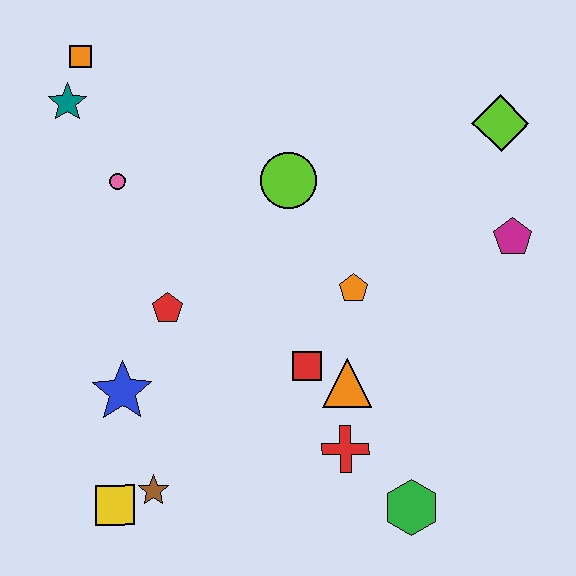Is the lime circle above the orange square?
No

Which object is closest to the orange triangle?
The red square is closest to the orange triangle.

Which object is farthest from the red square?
The orange square is farthest from the red square.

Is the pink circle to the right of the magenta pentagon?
No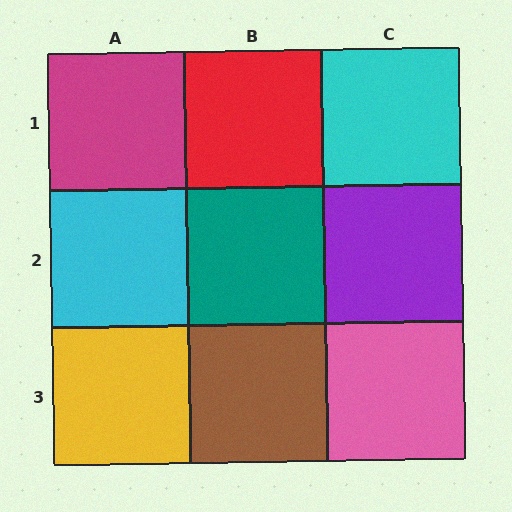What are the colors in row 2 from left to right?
Cyan, teal, purple.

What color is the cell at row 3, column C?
Pink.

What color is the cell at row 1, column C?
Cyan.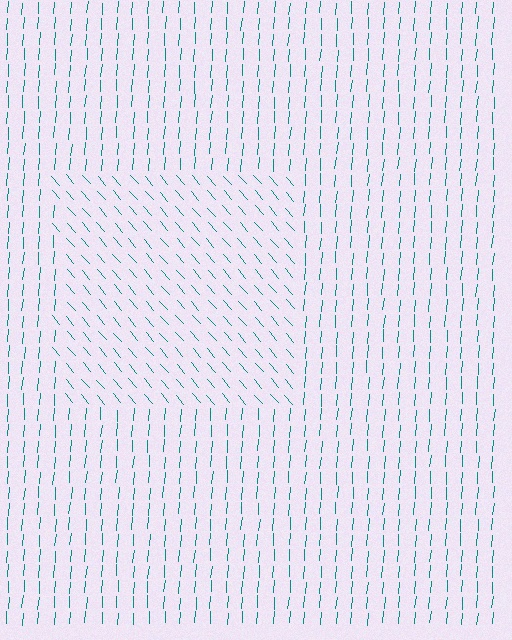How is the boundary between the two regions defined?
The boundary is defined purely by a change in line orientation (approximately 45 degrees difference). All lines are the same color and thickness.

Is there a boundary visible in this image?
Yes, there is a texture boundary formed by a change in line orientation.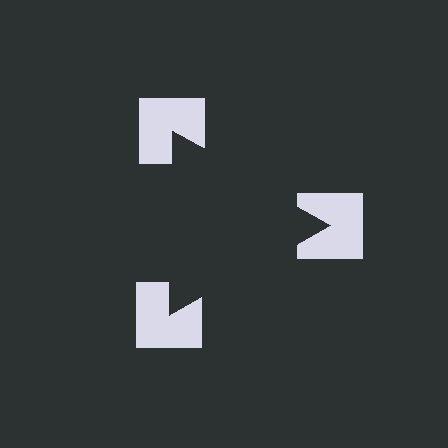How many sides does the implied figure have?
3 sides.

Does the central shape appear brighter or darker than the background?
It typically appears slightly darker than the background, even though no actual brightness change is drawn.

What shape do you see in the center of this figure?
An illusory triangle — its edges are inferred from the aligned wedge cuts in the notched squares, not physically drawn.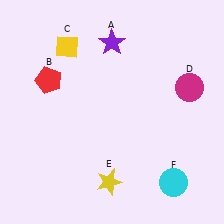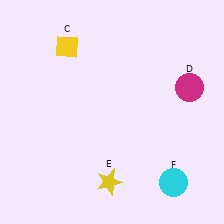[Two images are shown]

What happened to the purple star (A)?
The purple star (A) was removed in Image 2. It was in the top-left area of Image 1.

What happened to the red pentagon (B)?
The red pentagon (B) was removed in Image 2. It was in the top-left area of Image 1.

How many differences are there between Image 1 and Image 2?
There are 2 differences between the two images.